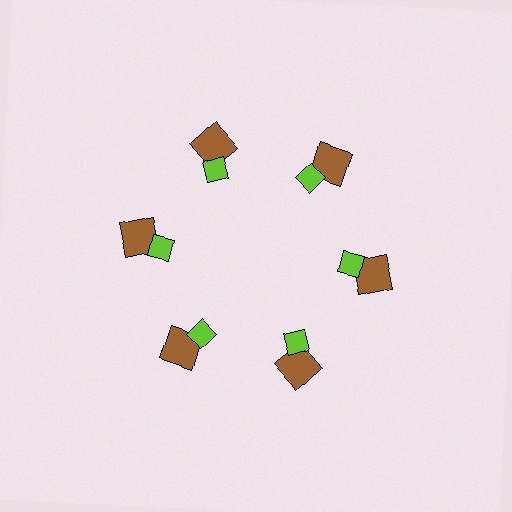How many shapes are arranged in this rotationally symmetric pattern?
There are 12 shapes, arranged in 6 groups of 2.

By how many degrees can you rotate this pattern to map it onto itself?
The pattern maps onto itself every 60 degrees of rotation.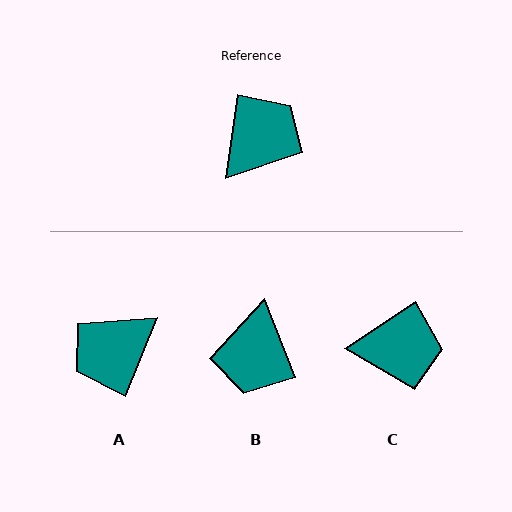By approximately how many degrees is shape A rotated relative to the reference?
Approximately 165 degrees counter-clockwise.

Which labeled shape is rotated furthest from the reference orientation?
A, about 165 degrees away.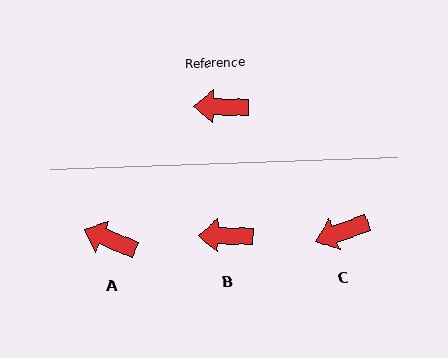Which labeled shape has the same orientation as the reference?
B.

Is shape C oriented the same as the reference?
No, it is off by about 21 degrees.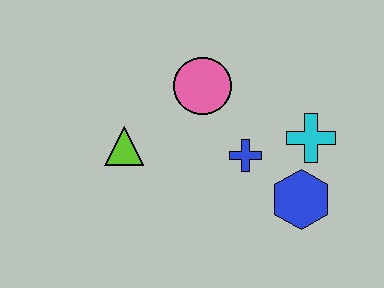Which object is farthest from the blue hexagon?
The lime triangle is farthest from the blue hexagon.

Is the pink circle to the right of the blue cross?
No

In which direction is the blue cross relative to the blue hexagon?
The blue cross is to the left of the blue hexagon.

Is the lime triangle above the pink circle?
No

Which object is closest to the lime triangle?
The pink circle is closest to the lime triangle.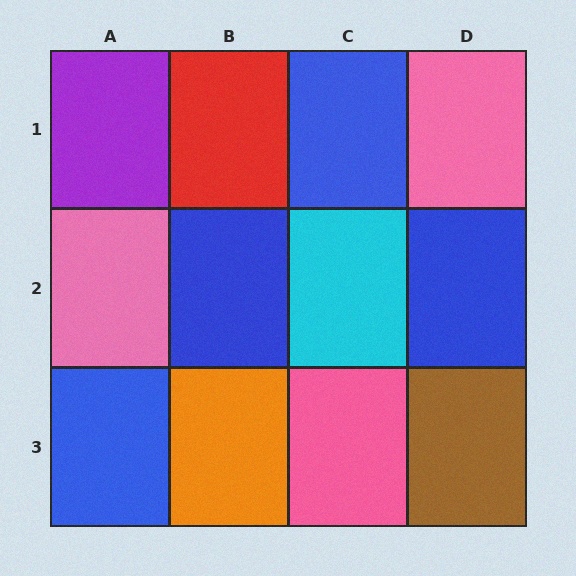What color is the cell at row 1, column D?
Pink.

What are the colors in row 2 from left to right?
Pink, blue, cyan, blue.